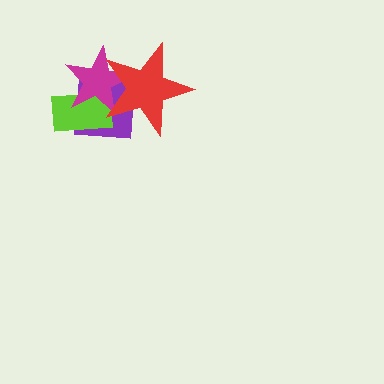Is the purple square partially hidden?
Yes, it is partially covered by another shape.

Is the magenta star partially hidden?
Yes, it is partially covered by another shape.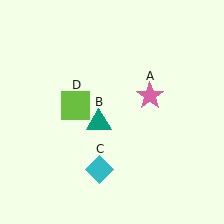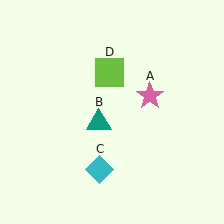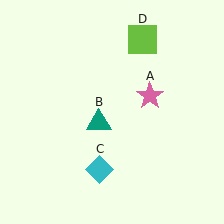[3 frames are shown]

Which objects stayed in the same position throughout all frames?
Pink star (object A) and teal triangle (object B) and cyan diamond (object C) remained stationary.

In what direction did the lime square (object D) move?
The lime square (object D) moved up and to the right.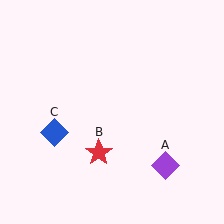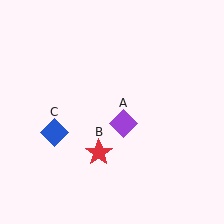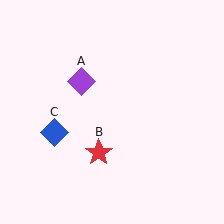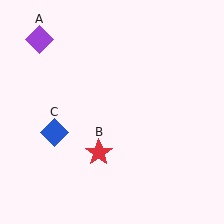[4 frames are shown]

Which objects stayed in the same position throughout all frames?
Red star (object B) and blue diamond (object C) remained stationary.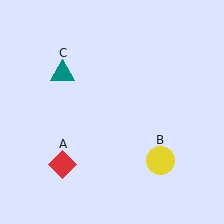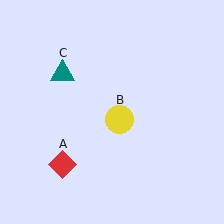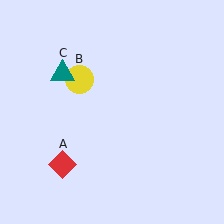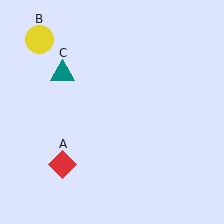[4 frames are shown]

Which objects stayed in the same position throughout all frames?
Red diamond (object A) and teal triangle (object C) remained stationary.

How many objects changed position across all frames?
1 object changed position: yellow circle (object B).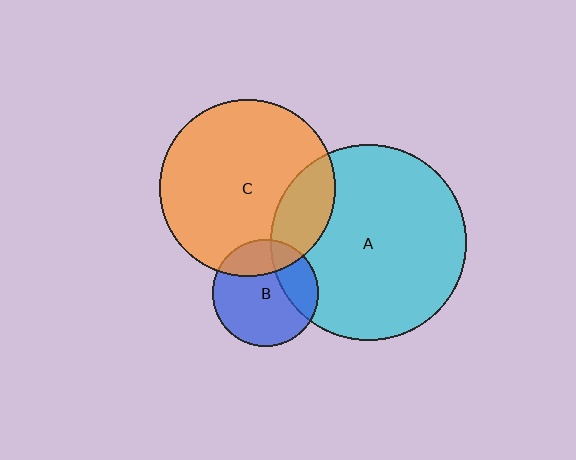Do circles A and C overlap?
Yes.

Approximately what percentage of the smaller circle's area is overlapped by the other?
Approximately 20%.